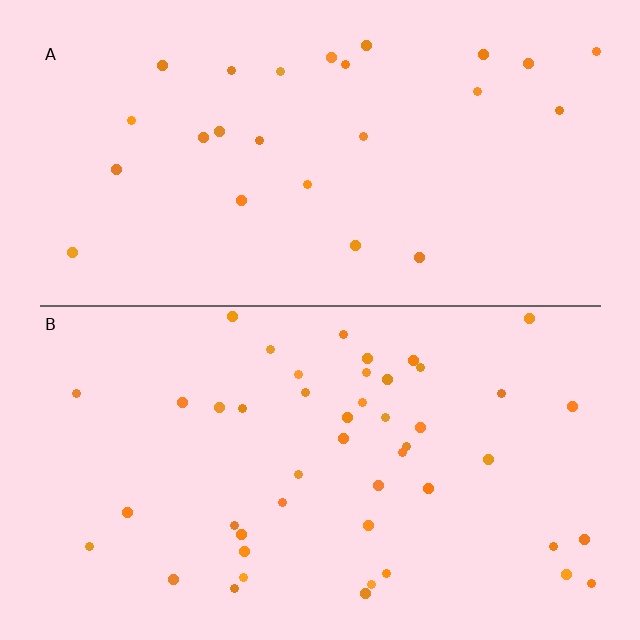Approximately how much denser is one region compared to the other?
Approximately 1.8× — region B over region A.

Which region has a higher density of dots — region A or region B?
B (the bottom).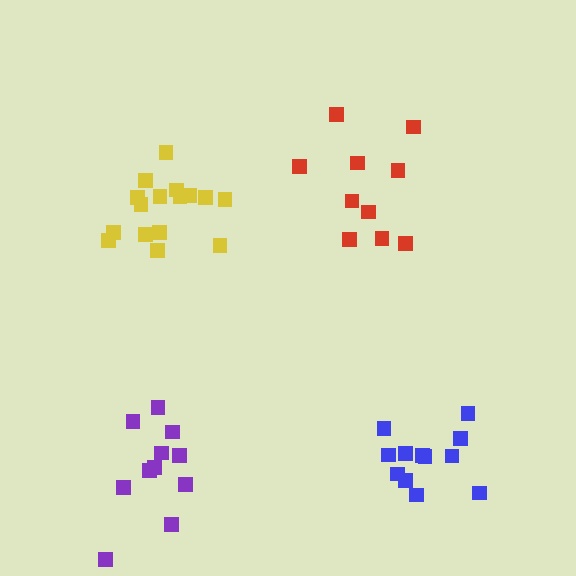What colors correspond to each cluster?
The clusters are colored: blue, purple, yellow, red.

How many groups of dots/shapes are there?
There are 4 groups.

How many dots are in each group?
Group 1: 12 dots, Group 2: 11 dots, Group 3: 16 dots, Group 4: 10 dots (49 total).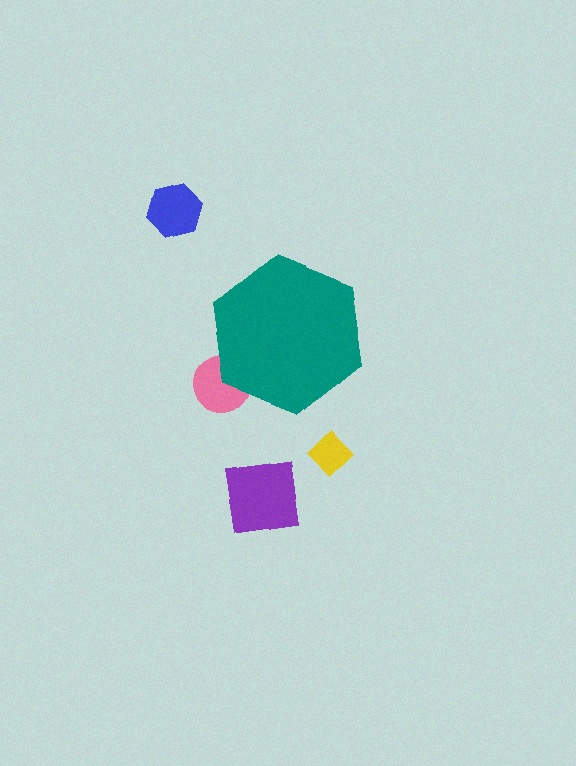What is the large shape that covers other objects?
A teal hexagon.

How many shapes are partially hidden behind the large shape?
1 shape is partially hidden.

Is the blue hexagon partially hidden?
No, the blue hexagon is fully visible.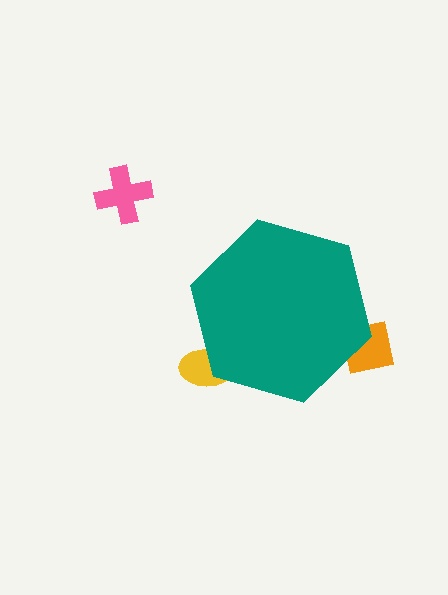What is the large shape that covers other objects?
A teal hexagon.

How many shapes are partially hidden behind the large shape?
2 shapes are partially hidden.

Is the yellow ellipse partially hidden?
Yes, the yellow ellipse is partially hidden behind the teal hexagon.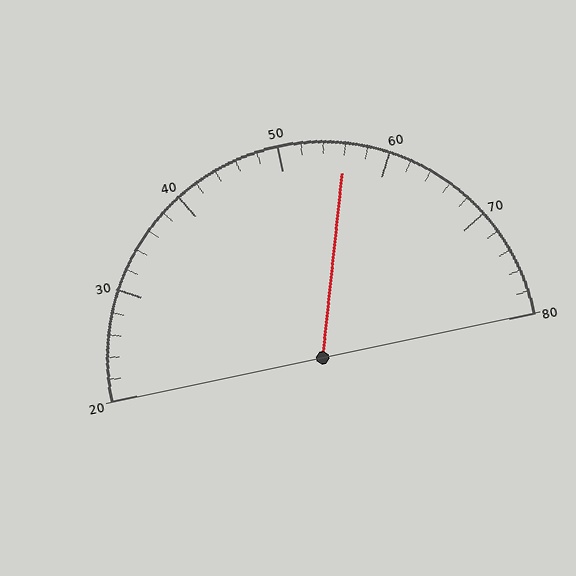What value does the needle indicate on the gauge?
The needle indicates approximately 56.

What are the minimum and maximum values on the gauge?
The gauge ranges from 20 to 80.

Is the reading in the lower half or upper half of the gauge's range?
The reading is in the upper half of the range (20 to 80).